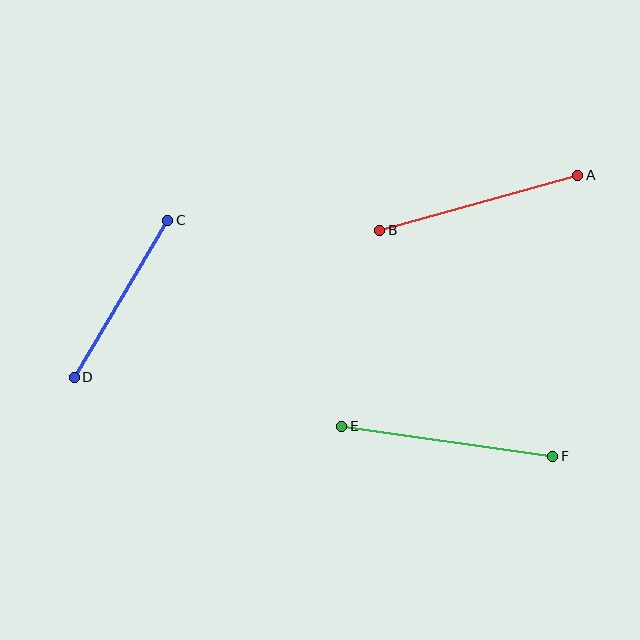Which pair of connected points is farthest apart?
Points E and F are farthest apart.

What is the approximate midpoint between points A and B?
The midpoint is at approximately (479, 203) pixels.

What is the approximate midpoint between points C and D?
The midpoint is at approximately (121, 299) pixels.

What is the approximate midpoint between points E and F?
The midpoint is at approximately (447, 441) pixels.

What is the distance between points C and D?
The distance is approximately 182 pixels.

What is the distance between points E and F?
The distance is approximately 213 pixels.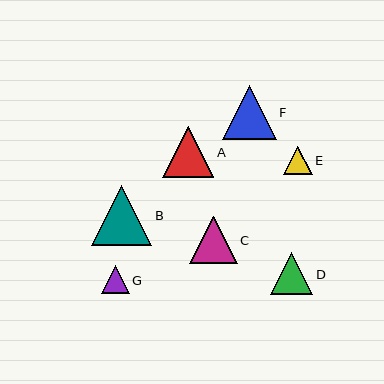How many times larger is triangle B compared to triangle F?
Triangle B is approximately 1.1 times the size of triangle F.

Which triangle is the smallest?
Triangle G is the smallest with a size of approximately 27 pixels.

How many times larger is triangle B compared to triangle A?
Triangle B is approximately 1.2 times the size of triangle A.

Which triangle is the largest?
Triangle B is the largest with a size of approximately 60 pixels.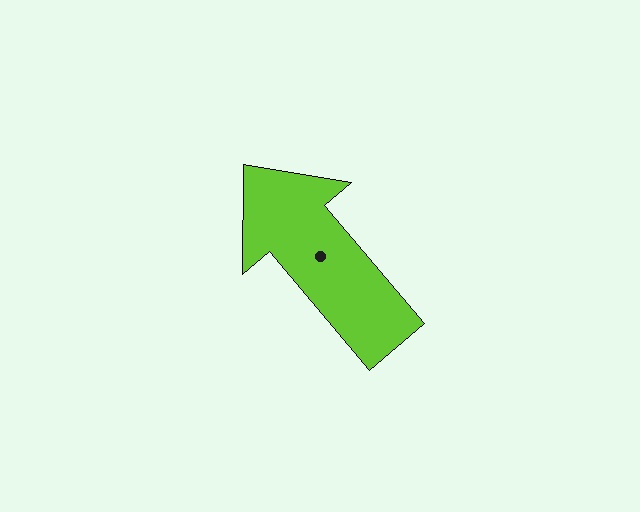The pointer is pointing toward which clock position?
Roughly 11 o'clock.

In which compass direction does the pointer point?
Northwest.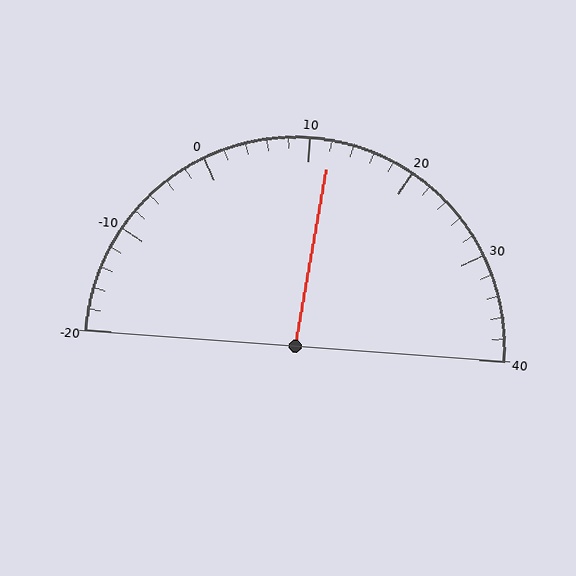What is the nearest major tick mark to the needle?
The nearest major tick mark is 10.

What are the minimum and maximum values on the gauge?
The gauge ranges from -20 to 40.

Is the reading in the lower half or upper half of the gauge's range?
The reading is in the upper half of the range (-20 to 40).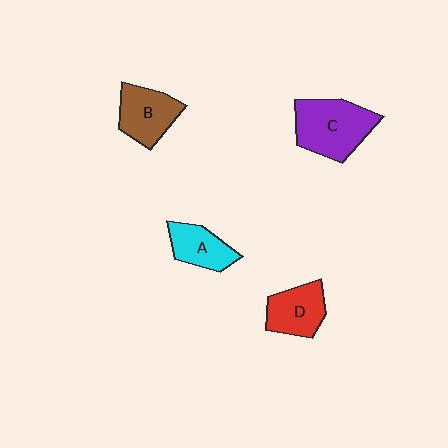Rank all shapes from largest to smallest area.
From largest to smallest: C (purple), B (brown), D (red), A (cyan).